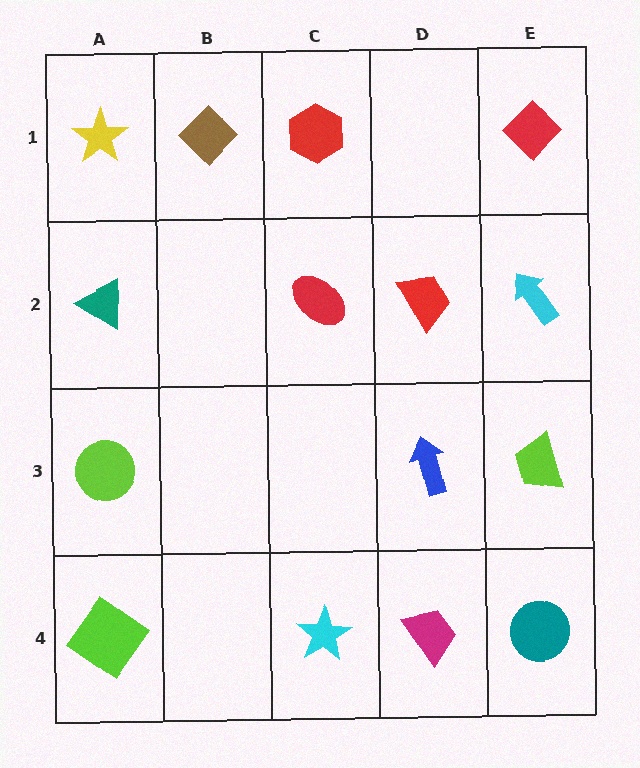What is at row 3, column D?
A blue arrow.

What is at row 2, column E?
A cyan arrow.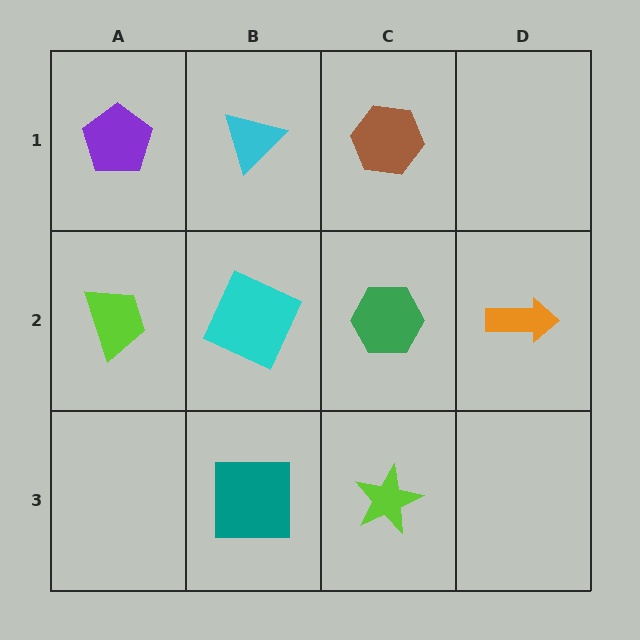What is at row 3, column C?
A lime star.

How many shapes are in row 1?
3 shapes.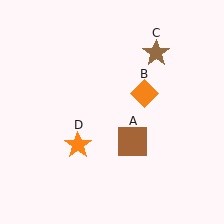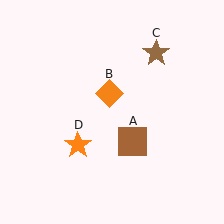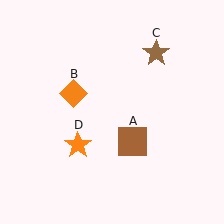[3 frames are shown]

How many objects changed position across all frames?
1 object changed position: orange diamond (object B).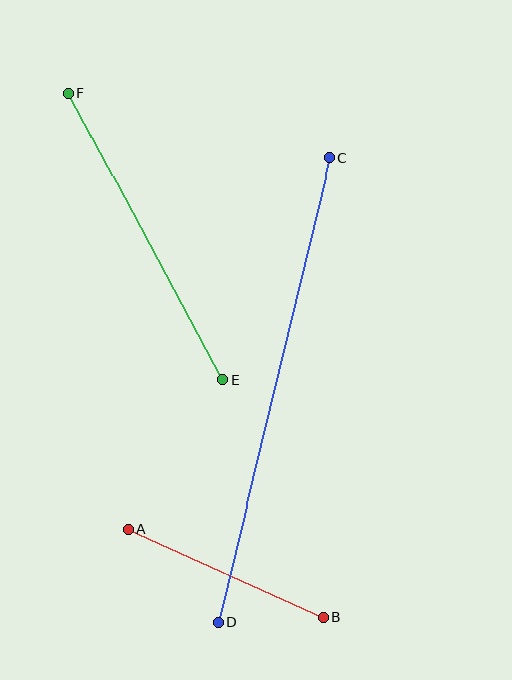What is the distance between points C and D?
The distance is approximately 478 pixels.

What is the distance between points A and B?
The distance is approximately 214 pixels.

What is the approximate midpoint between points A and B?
The midpoint is at approximately (226, 573) pixels.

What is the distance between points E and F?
The distance is approximately 326 pixels.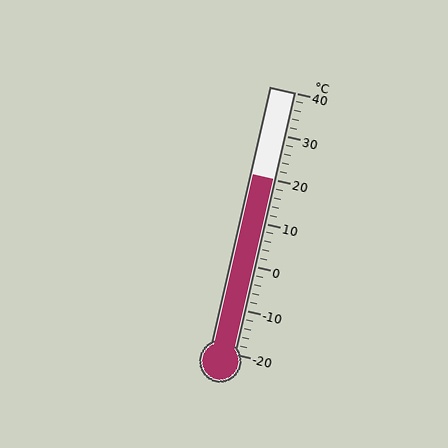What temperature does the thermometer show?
The thermometer shows approximately 20°C.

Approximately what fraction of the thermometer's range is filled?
The thermometer is filled to approximately 65% of its range.